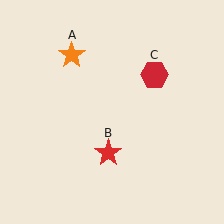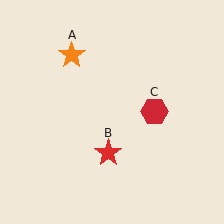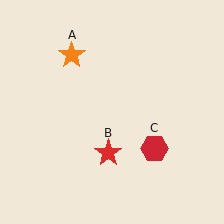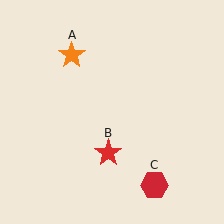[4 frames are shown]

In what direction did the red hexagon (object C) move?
The red hexagon (object C) moved down.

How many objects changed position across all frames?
1 object changed position: red hexagon (object C).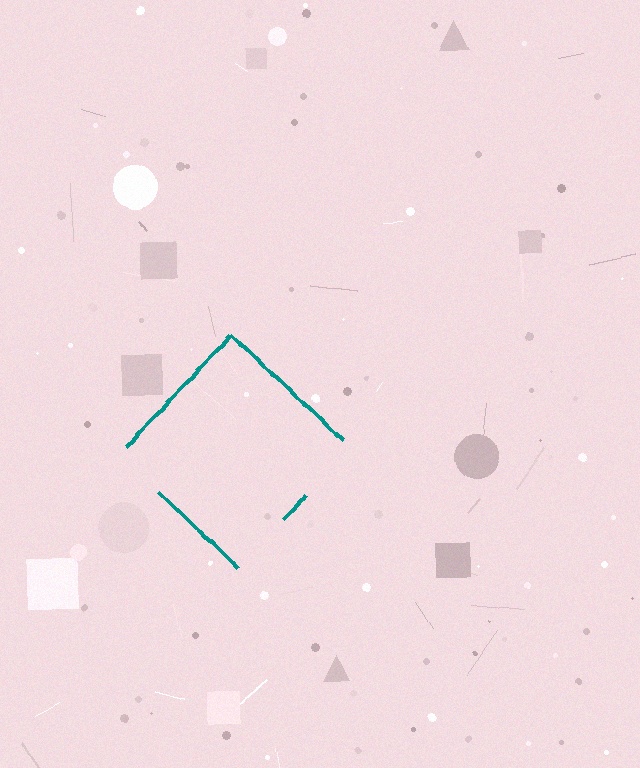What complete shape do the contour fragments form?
The contour fragments form a diamond.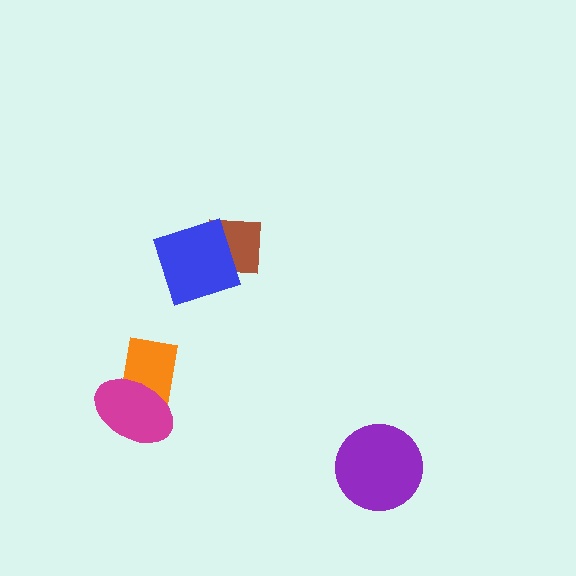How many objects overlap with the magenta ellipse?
1 object overlaps with the magenta ellipse.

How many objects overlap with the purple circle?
0 objects overlap with the purple circle.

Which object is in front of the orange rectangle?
The magenta ellipse is in front of the orange rectangle.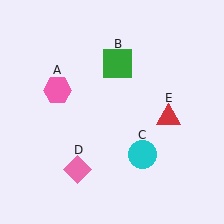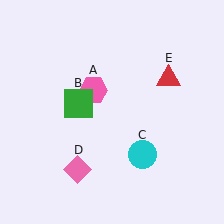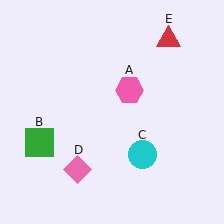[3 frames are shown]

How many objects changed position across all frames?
3 objects changed position: pink hexagon (object A), green square (object B), red triangle (object E).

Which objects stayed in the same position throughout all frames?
Cyan circle (object C) and pink diamond (object D) remained stationary.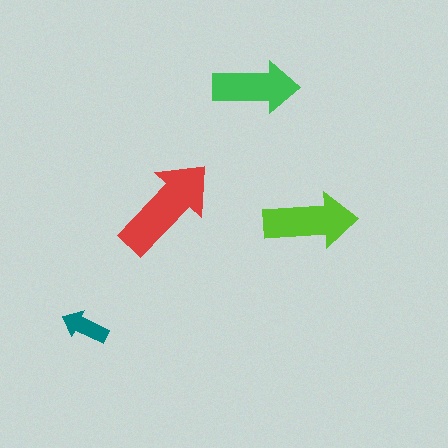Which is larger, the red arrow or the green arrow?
The red one.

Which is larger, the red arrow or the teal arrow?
The red one.